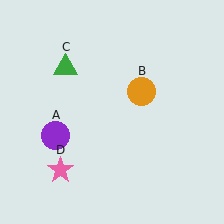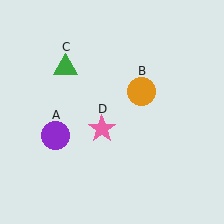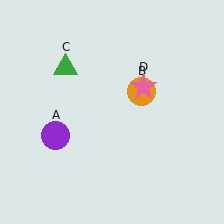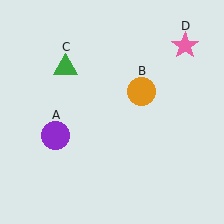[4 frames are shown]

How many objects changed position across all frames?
1 object changed position: pink star (object D).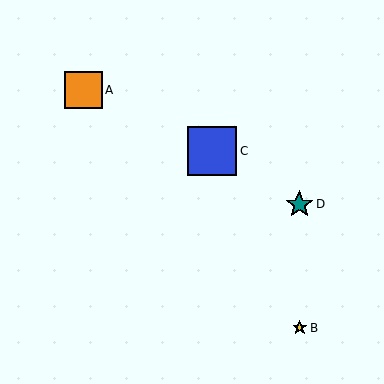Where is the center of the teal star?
The center of the teal star is at (299, 204).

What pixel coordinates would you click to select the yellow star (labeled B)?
Click at (300, 328) to select the yellow star B.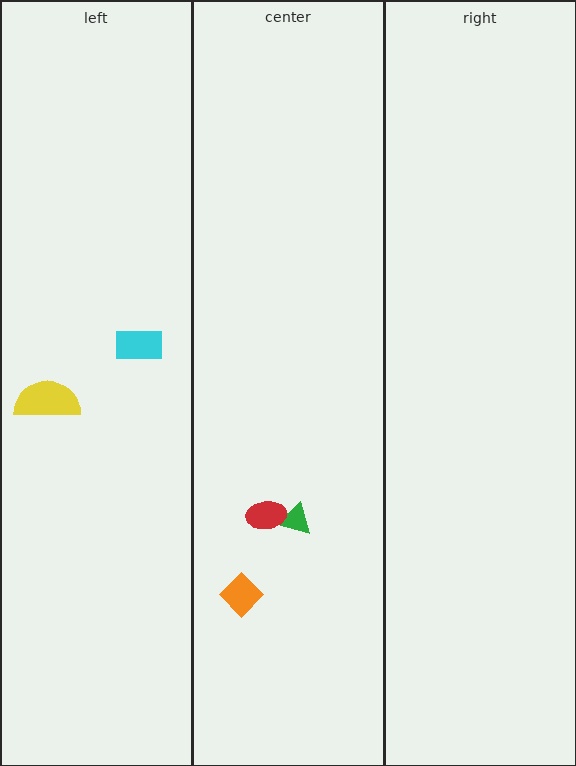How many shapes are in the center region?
3.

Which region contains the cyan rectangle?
The left region.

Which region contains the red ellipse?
The center region.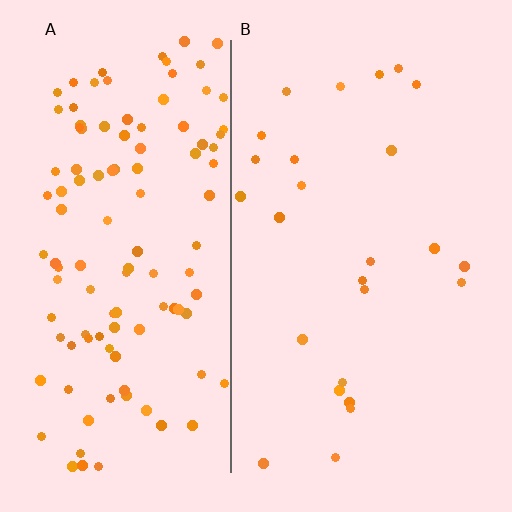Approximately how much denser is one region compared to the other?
Approximately 4.5× — region A over region B.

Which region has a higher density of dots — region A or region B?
A (the left).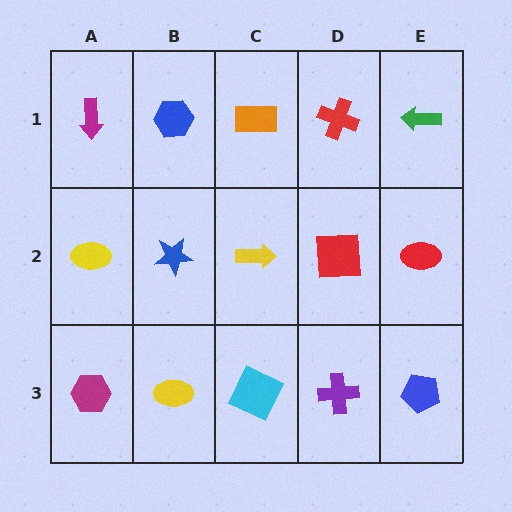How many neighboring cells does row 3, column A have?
2.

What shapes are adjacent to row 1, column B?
A blue star (row 2, column B), a magenta arrow (row 1, column A), an orange rectangle (row 1, column C).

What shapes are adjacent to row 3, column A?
A yellow ellipse (row 2, column A), a yellow ellipse (row 3, column B).